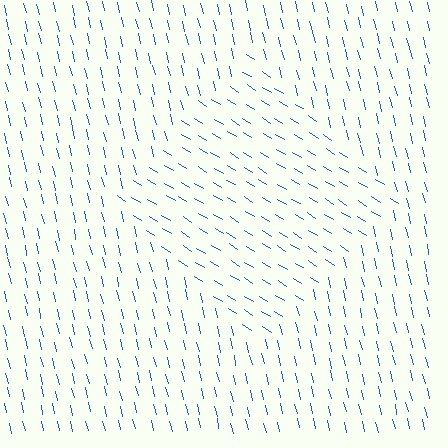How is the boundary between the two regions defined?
The boundary is defined purely by a change in line orientation (approximately 45 degrees difference). All lines are the same color and thickness.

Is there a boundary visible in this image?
Yes, there is a texture boundary formed by a change in line orientation.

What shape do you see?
I see a diamond.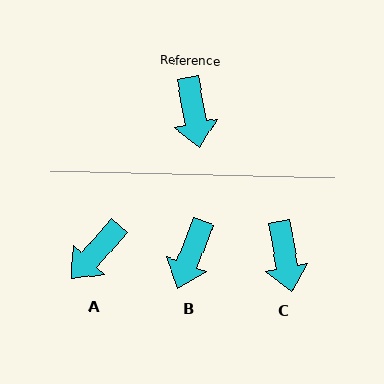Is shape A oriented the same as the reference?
No, it is off by about 52 degrees.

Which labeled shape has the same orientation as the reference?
C.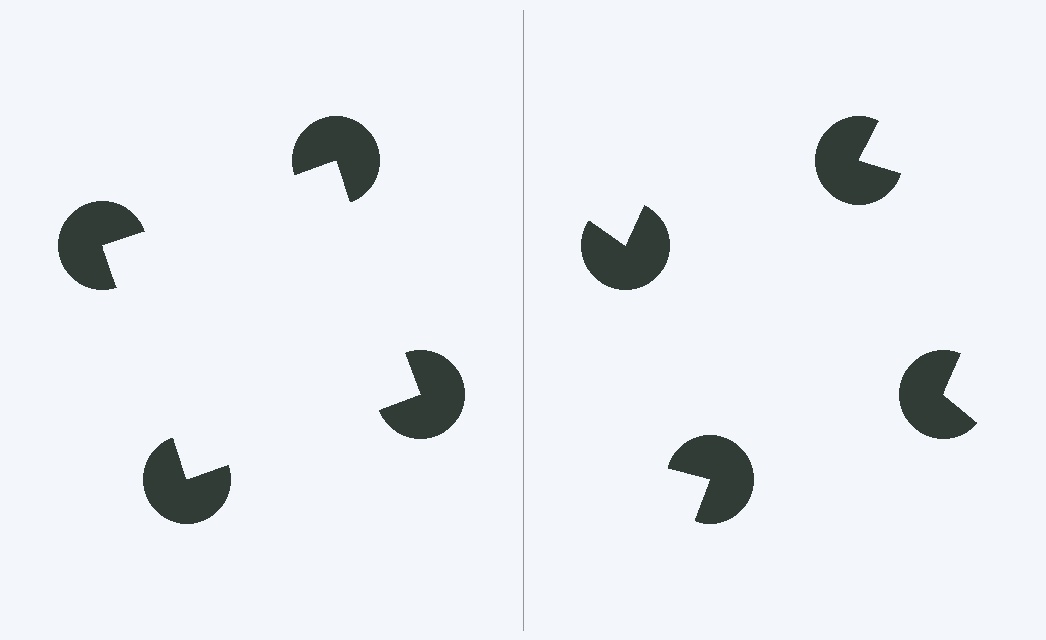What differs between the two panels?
The pac-man discs are positioned identically on both sides; only the wedge orientations differ. On the left they align to a square; on the right they are misaligned.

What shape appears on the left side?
An illusory square.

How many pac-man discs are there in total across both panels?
8 — 4 on each side.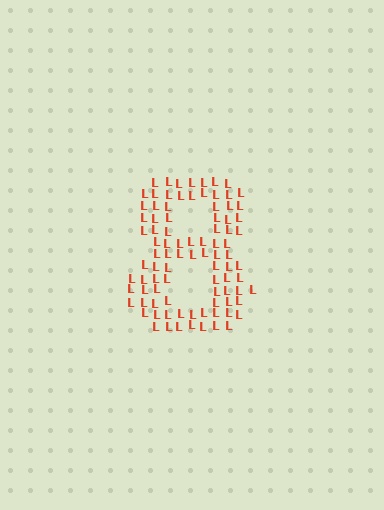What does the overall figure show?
The overall figure shows the digit 8.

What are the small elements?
The small elements are letter L's.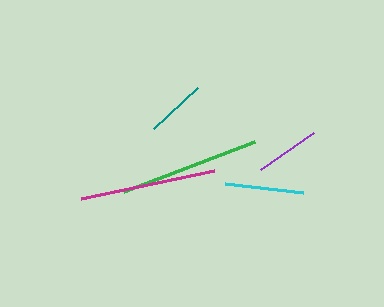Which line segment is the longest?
The green line is the longest at approximately 141 pixels.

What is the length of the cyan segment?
The cyan segment is approximately 79 pixels long.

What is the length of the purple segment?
The purple segment is approximately 65 pixels long.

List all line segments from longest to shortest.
From longest to shortest: green, magenta, cyan, purple, teal.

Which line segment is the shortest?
The teal line is the shortest at approximately 60 pixels.